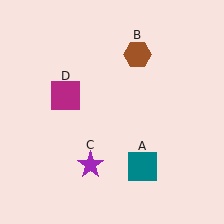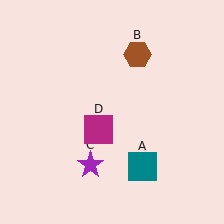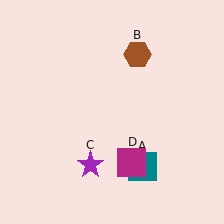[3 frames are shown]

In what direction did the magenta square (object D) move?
The magenta square (object D) moved down and to the right.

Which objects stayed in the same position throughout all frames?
Teal square (object A) and brown hexagon (object B) and purple star (object C) remained stationary.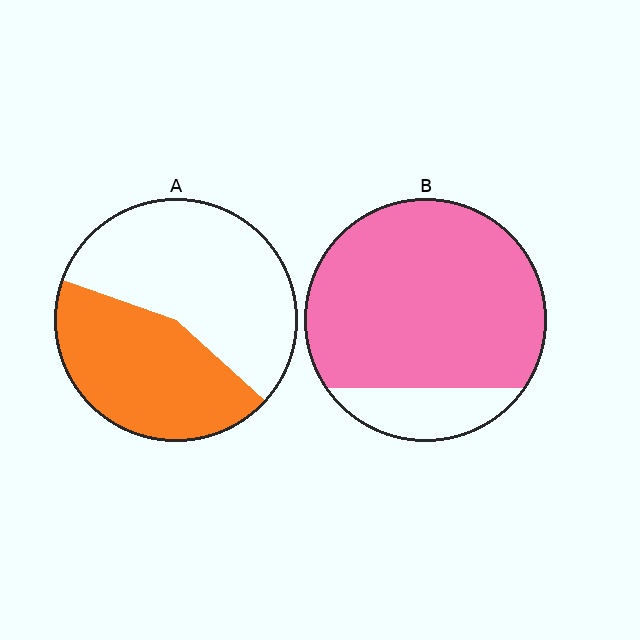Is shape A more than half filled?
No.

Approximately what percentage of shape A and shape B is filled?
A is approximately 45% and B is approximately 85%.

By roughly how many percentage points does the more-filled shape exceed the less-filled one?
By roughly 40 percentage points (B over A).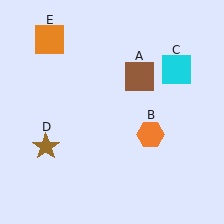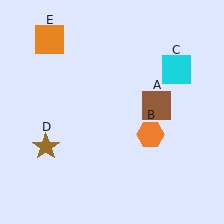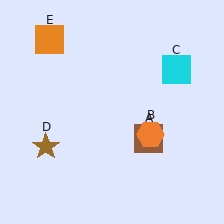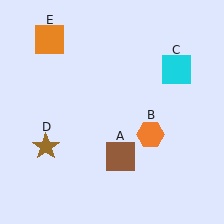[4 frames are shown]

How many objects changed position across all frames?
1 object changed position: brown square (object A).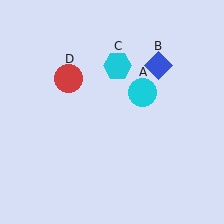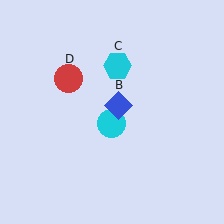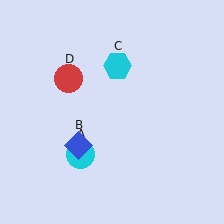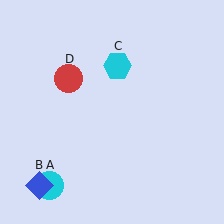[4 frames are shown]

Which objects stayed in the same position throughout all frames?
Cyan hexagon (object C) and red circle (object D) remained stationary.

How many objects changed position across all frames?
2 objects changed position: cyan circle (object A), blue diamond (object B).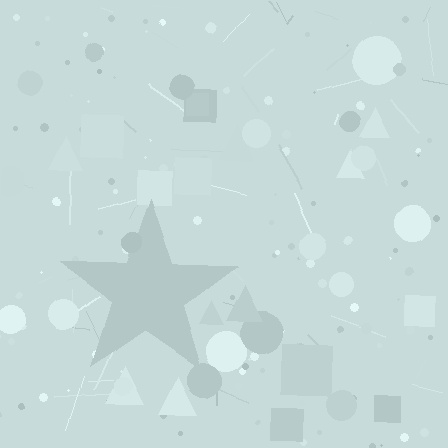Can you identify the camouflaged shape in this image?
The camouflaged shape is a star.